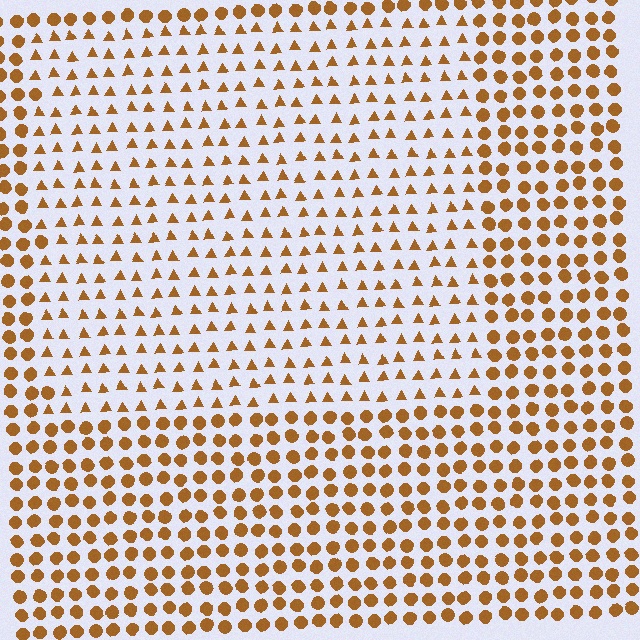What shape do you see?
I see a rectangle.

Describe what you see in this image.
The image is filled with small brown elements arranged in a uniform grid. A rectangle-shaped region contains triangles, while the surrounding area contains circles. The boundary is defined purely by the change in element shape.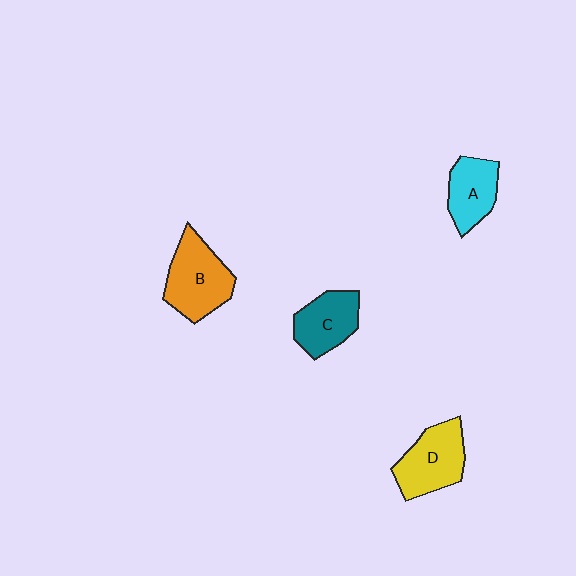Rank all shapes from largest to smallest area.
From largest to smallest: B (orange), D (yellow), C (teal), A (cyan).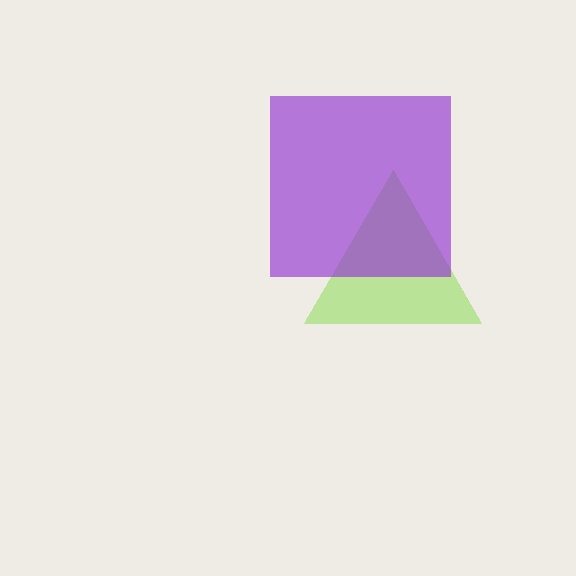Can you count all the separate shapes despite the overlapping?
Yes, there are 2 separate shapes.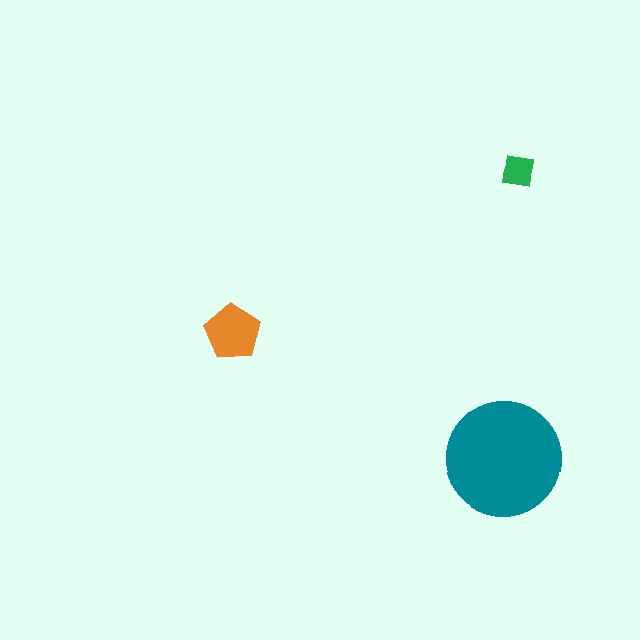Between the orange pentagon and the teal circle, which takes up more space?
The teal circle.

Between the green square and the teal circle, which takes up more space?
The teal circle.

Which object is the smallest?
The green square.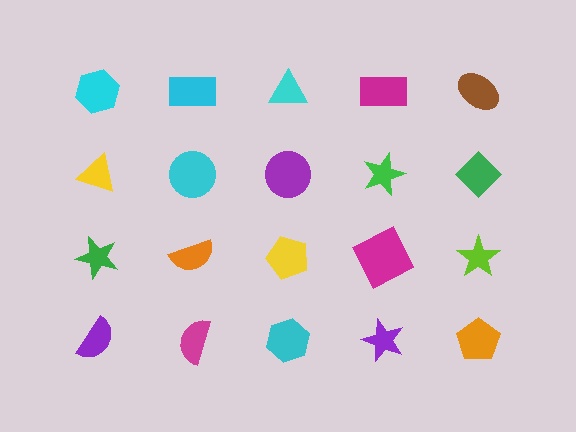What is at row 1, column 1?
A cyan hexagon.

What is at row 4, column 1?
A purple semicircle.